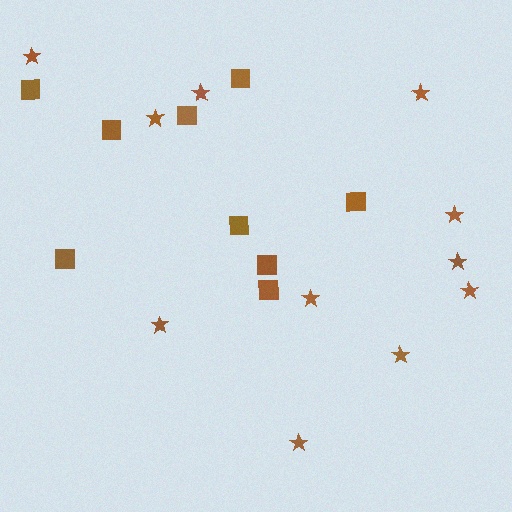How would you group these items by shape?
There are 2 groups: one group of squares (9) and one group of stars (11).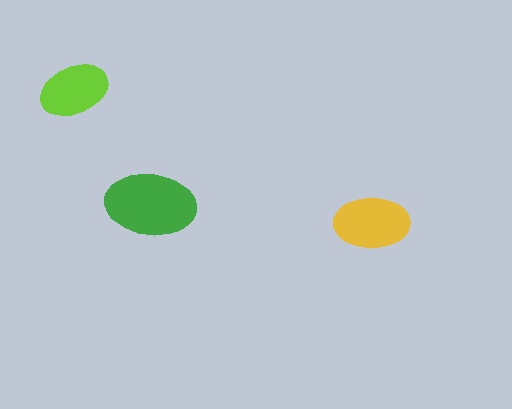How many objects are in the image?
There are 3 objects in the image.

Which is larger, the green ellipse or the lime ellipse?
The green one.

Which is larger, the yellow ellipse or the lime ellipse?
The yellow one.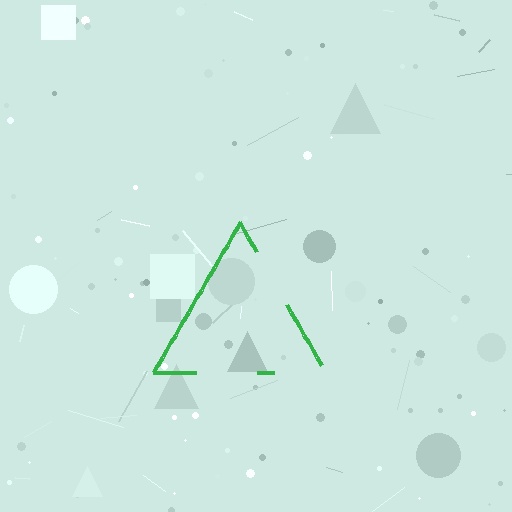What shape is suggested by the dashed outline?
The dashed outline suggests a triangle.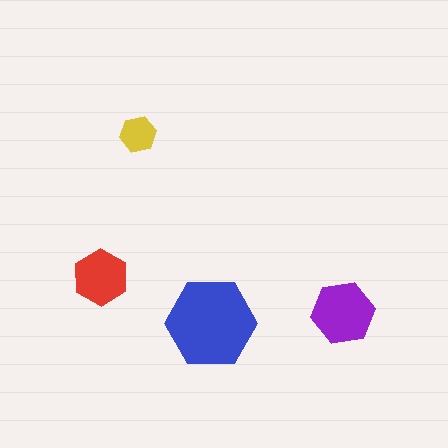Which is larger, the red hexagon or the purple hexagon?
The purple one.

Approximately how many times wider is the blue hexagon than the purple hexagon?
About 1.5 times wider.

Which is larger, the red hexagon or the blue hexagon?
The blue one.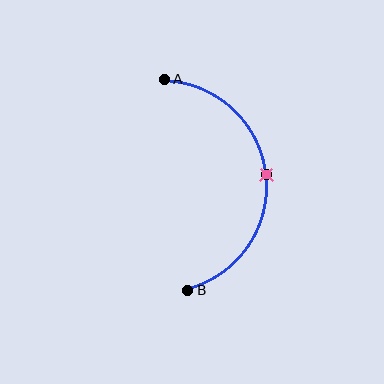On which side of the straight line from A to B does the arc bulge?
The arc bulges to the right of the straight line connecting A and B.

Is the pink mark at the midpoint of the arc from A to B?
Yes. The pink mark lies on the arc at equal arc-length from both A and B — it is the arc midpoint.